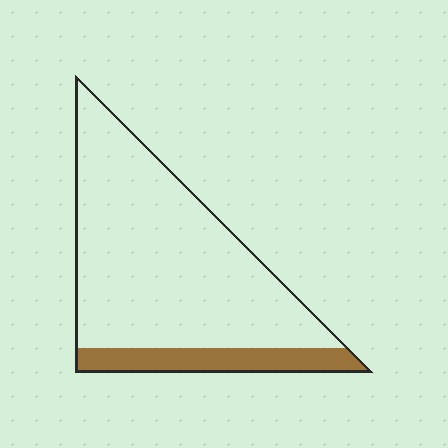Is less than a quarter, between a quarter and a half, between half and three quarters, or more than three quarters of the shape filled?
Less than a quarter.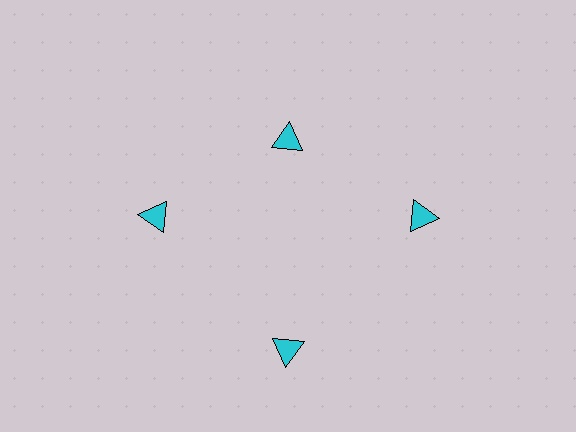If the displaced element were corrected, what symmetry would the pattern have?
It would have 4-fold rotational symmetry — the pattern would map onto itself every 90 degrees.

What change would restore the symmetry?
The symmetry would be restored by moving it outward, back onto the ring so that all 4 triangles sit at equal angles and equal distance from the center.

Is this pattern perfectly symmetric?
No. The 4 cyan triangles are arranged in a ring, but one element near the 12 o'clock position is pulled inward toward the center, breaking the 4-fold rotational symmetry.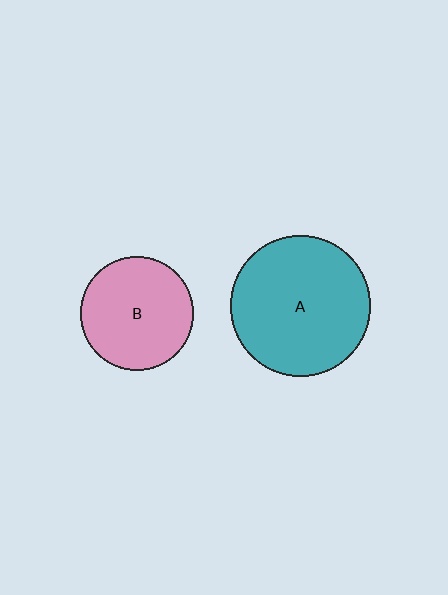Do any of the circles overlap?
No, none of the circles overlap.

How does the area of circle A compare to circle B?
Approximately 1.5 times.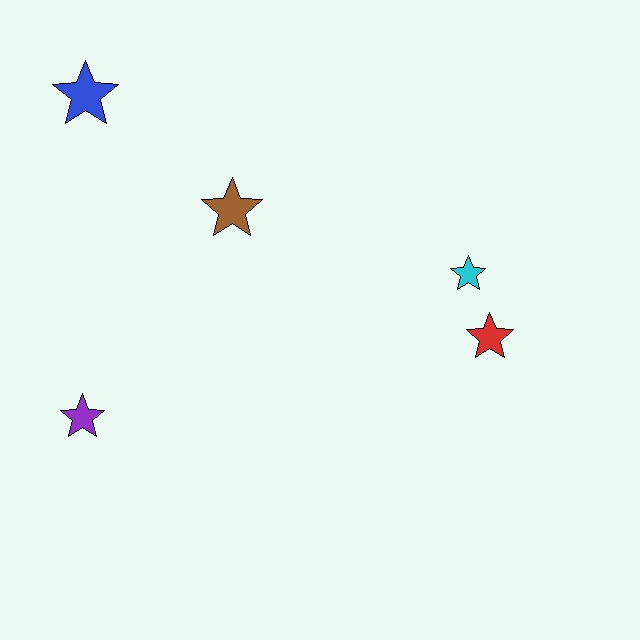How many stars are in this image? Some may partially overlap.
There are 5 stars.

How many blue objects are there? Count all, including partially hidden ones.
There is 1 blue object.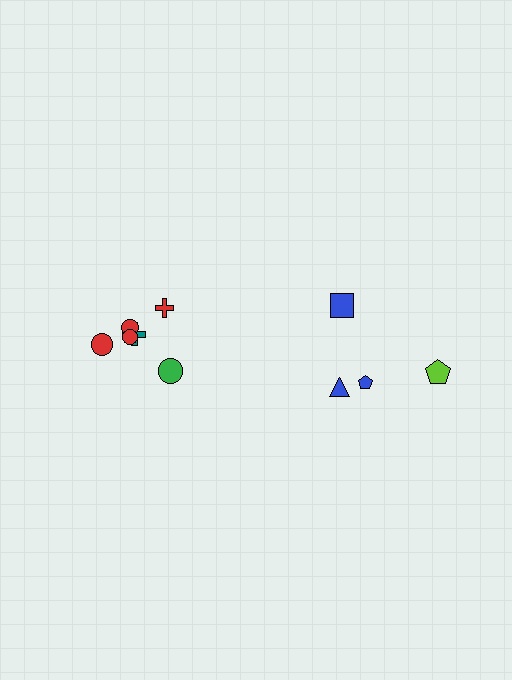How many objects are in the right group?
There are 4 objects.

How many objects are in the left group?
There are 6 objects.